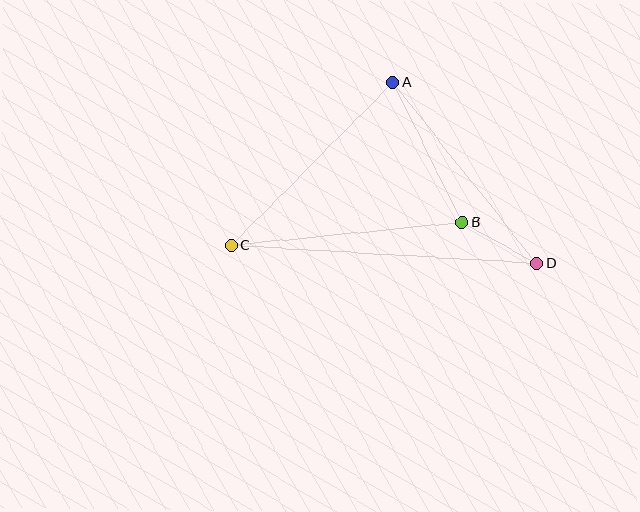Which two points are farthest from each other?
Points C and D are farthest from each other.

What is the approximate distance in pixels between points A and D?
The distance between A and D is approximately 231 pixels.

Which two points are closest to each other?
Points B and D are closest to each other.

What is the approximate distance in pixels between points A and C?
The distance between A and C is approximately 230 pixels.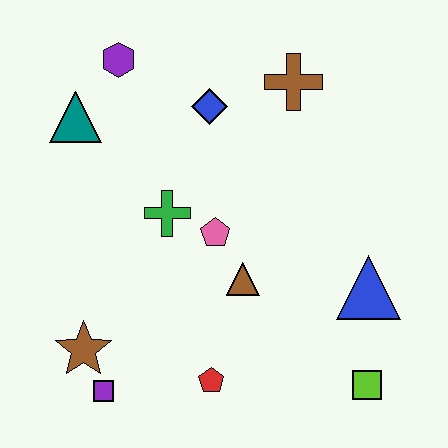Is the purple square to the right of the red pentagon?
No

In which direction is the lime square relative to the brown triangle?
The lime square is to the right of the brown triangle.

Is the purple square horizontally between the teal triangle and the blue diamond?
Yes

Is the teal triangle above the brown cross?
No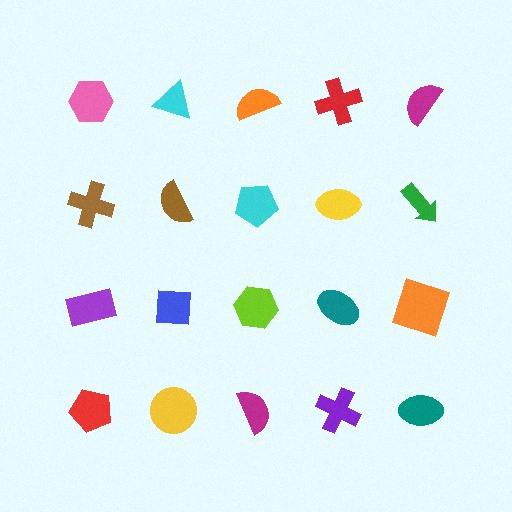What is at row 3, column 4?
A teal ellipse.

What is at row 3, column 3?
A lime hexagon.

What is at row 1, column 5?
A magenta semicircle.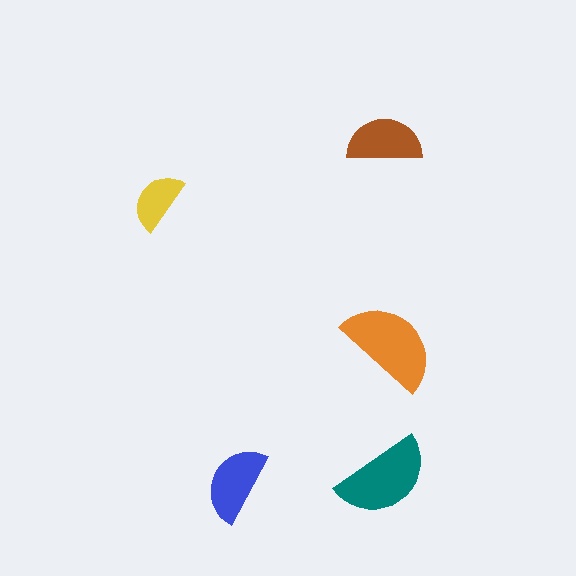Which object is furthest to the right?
The orange semicircle is rightmost.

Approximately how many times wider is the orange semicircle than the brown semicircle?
About 1.5 times wider.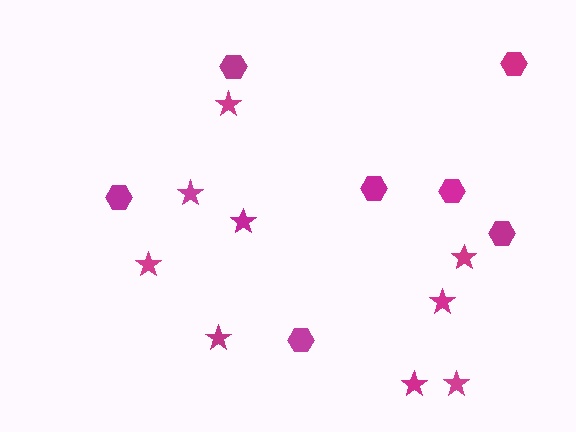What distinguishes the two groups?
There are 2 groups: one group of hexagons (7) and one group of stars (9).